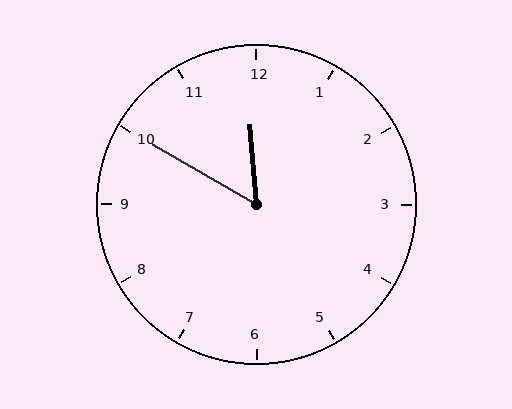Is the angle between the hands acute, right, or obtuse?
It is acute.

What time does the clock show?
11:50.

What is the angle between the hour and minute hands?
Approximately 55 degrees.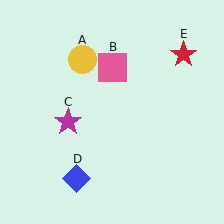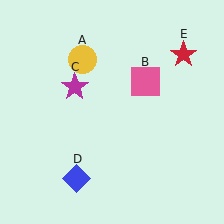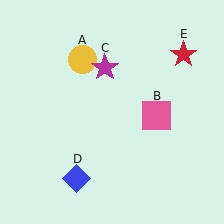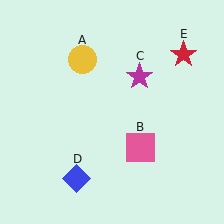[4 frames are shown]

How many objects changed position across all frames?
2 objects changed position: pink square (object B), magenta star (object C).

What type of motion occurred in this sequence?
The pink square (object B), magenta star (object C) rotated clockwise around the center of the scene.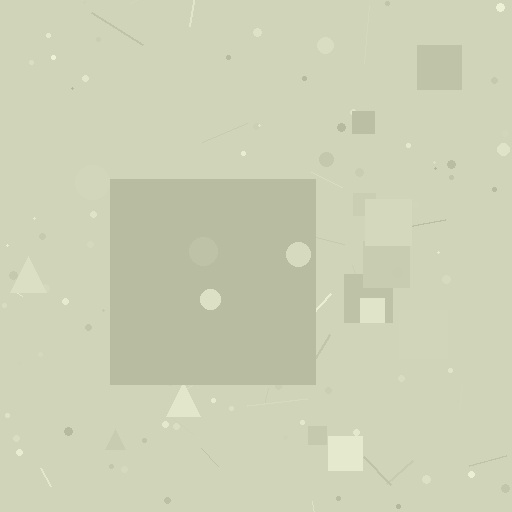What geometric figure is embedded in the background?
A square is embedded in the background.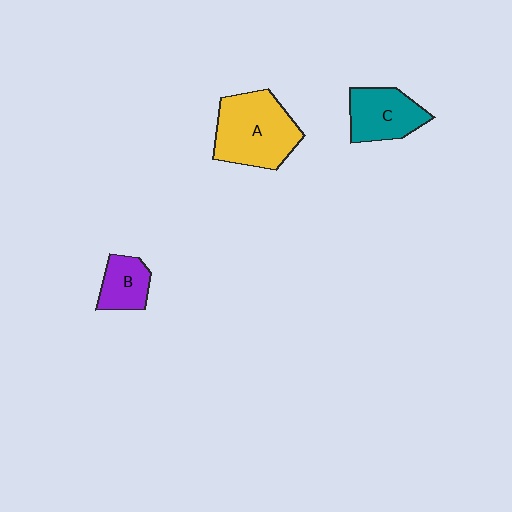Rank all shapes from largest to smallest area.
From largest to smallest: A (yellow), C (teal), B (purple).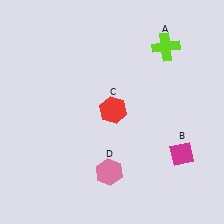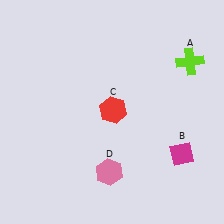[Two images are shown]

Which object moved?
The lime cross (A) moved right.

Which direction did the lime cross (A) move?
The lime cross (A) moved right.